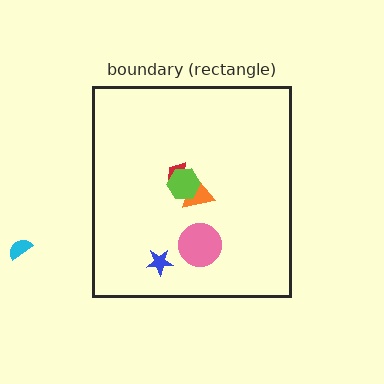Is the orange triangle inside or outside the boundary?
Inside.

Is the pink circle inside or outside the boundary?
Inside.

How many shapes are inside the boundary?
5 inside, 1 outside.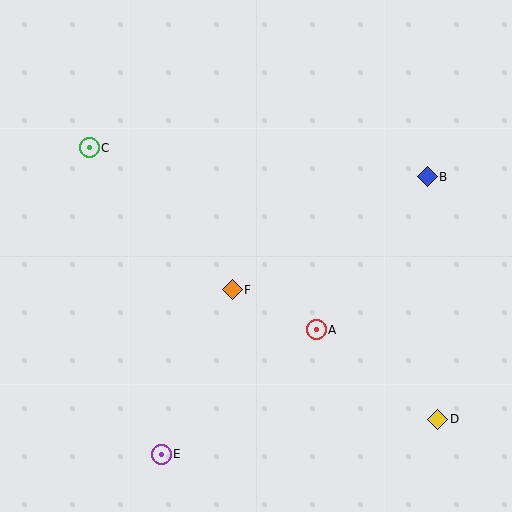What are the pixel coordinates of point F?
Point F is at (232, 290).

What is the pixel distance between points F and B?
The distance between F and B is 225 pixels.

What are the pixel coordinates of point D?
Point D is at (438, 419).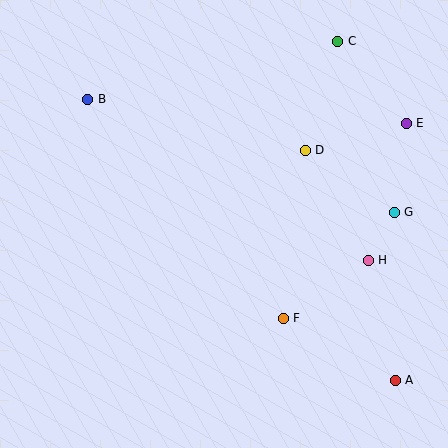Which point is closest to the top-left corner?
Point B is closest to the top-left corner.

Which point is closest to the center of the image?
Point D at (305, 150) is closest to the center.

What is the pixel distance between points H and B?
The distance between H and B is 324 pixels.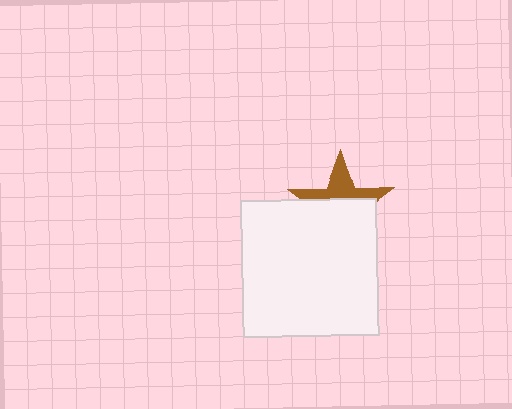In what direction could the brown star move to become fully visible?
The brown star could move up. That would shift it out from behind the white square entirely.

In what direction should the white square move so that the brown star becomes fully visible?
The white square should move down. That is the shortest direction to clear the overlap and leave the brown star fully visible.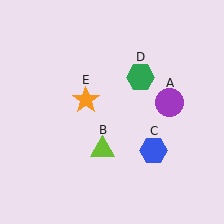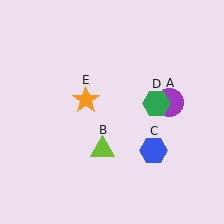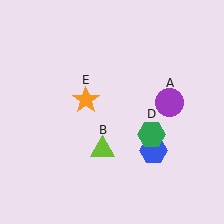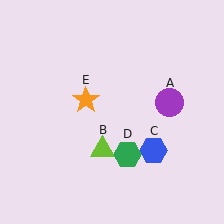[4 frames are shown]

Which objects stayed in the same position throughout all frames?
Purple circle (object A) and lime triangle (object B) and blue hexagon (object C) and orange star (object E) remained stationary.